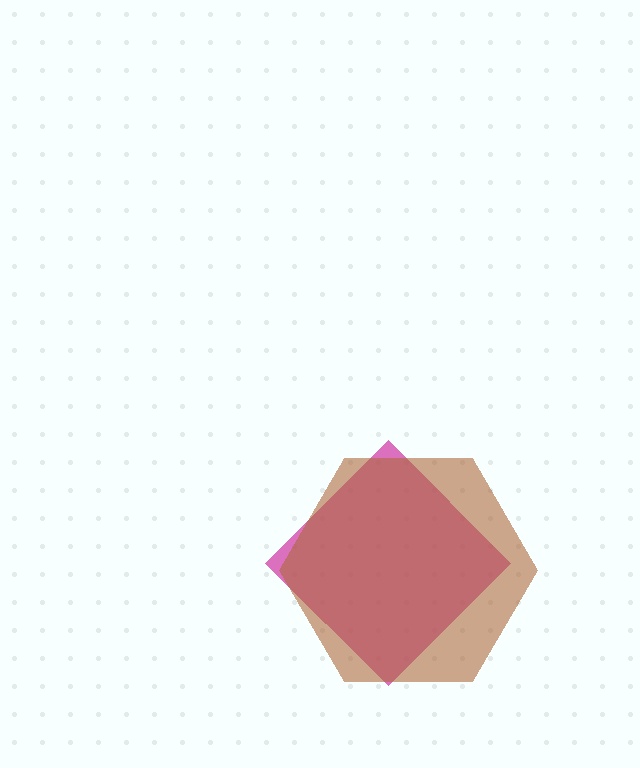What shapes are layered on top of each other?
The layered shapes are: a magenta diamond, a brown hexagon.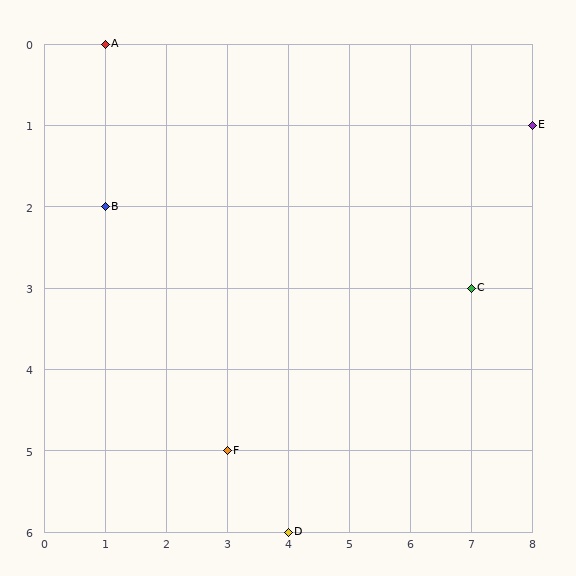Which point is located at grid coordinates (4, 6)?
Point D is at (4, 6).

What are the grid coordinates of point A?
Point A is at grid coordinates (1, 0).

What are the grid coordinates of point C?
Point C is at grid coordinates (7, 3).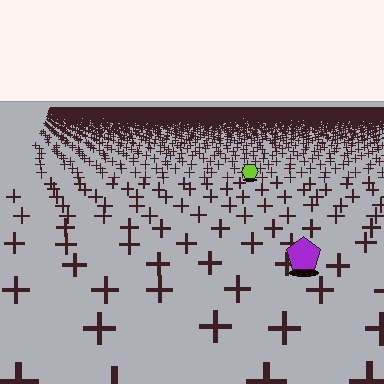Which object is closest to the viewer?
The purple pentagon is closest. The texture marks near it are larger and more spread out.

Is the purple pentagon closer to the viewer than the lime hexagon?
Yes. The purple pentagon is closer — you can tell from the texture gradient: the ground texture is coarser near it.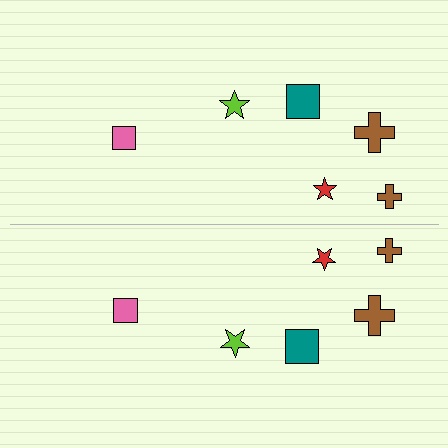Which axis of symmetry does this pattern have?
The pattern has a horizontal axis of symmetry running through the center of the image.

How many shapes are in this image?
There are 12 shapes in this image.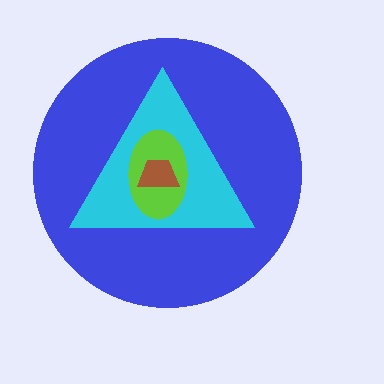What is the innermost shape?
The brown trapezoid.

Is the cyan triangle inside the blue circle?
Yes.